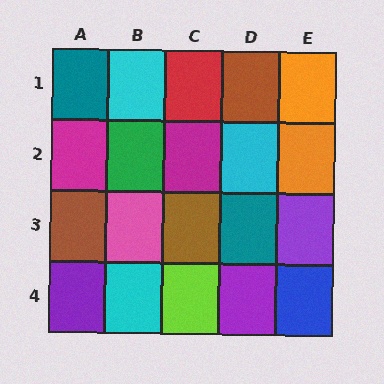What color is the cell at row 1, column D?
Brown.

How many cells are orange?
2 cells are orange.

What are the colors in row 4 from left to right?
Purple, cyan, lime, purple, blue.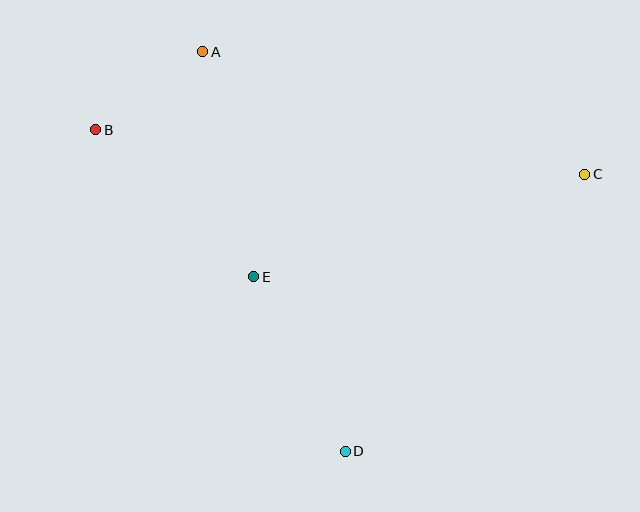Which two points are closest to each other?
Points A and B are closest to each other.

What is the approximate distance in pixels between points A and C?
The distance between A and C is approximately 401 pixels.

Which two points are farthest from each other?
Points B and C are farthest from each other.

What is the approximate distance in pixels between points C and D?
The distance between C and D is approximately 366 pixels.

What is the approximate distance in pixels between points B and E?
The distance between B and E is approximately 216 pixels.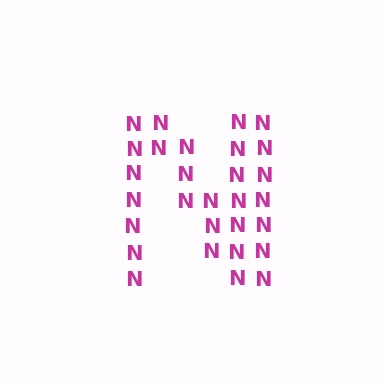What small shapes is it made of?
It is made of small letter N's.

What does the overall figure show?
The overall figure shows the letter N.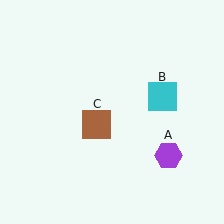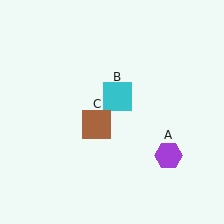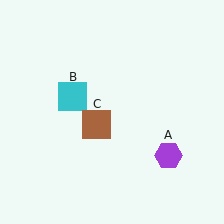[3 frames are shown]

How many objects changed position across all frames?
1 object changed position: cyan square (object B).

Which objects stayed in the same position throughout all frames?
Purple hexagon (object A) and brown square (object C) remained stationary.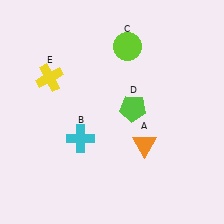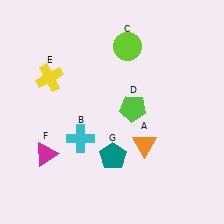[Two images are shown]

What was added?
A magenta triangle (F), a teal pentagon (G) were added in Image 2.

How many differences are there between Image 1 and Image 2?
There are 2 differences between the two images.